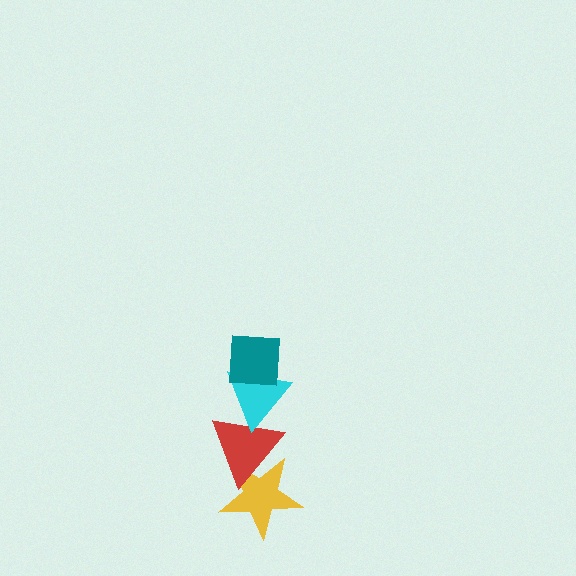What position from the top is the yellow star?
The yellow star is 4th from the top.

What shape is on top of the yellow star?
The red triangle is on top of the yellow star.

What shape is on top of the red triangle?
The cyan triangle is on top of the red triangle.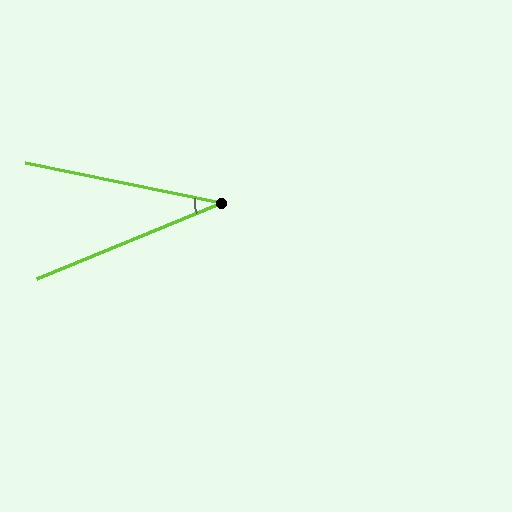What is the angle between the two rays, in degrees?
Approximately 34 degrees.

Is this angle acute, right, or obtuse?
It is acute.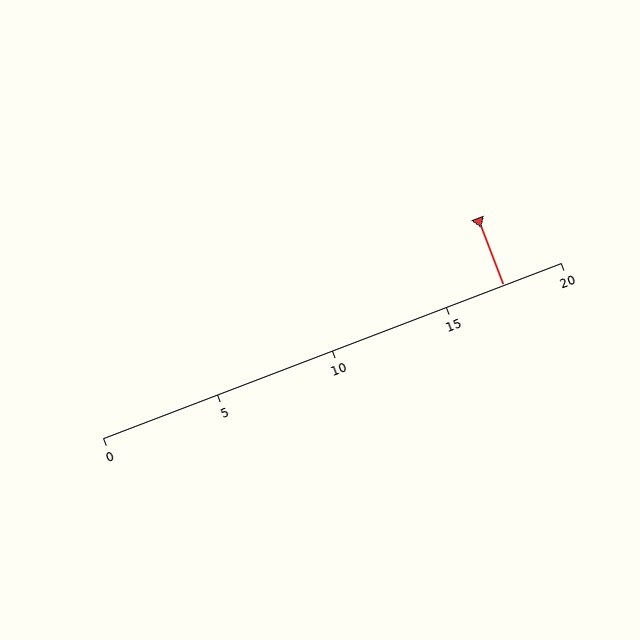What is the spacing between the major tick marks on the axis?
The major ticks are spaced 5 apart.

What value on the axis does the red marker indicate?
The marker indicates approximately 17.5.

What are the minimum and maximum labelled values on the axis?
The axis runs from 0 to 20.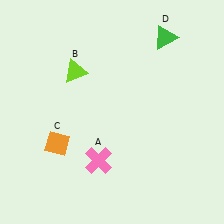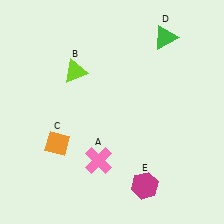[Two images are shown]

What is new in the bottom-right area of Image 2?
A magenta hexagon (E) was added in the bottom-right area of Image 2.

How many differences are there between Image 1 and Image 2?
There is 1 difference between the two images.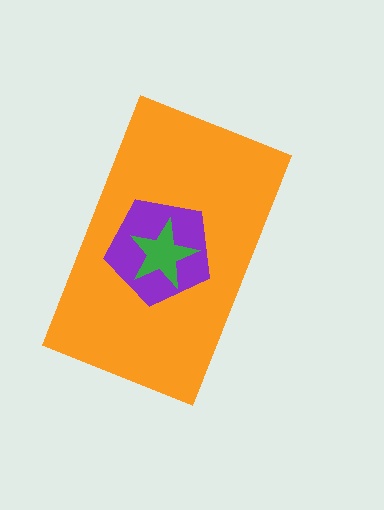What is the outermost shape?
The orange rectangle.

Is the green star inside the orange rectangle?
Yes.